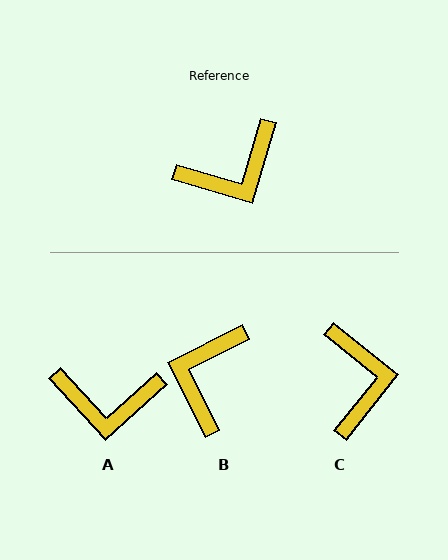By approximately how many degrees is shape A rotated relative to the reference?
Approximately 31 degrees clockwise.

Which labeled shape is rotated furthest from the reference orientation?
B, about 137 degrees away.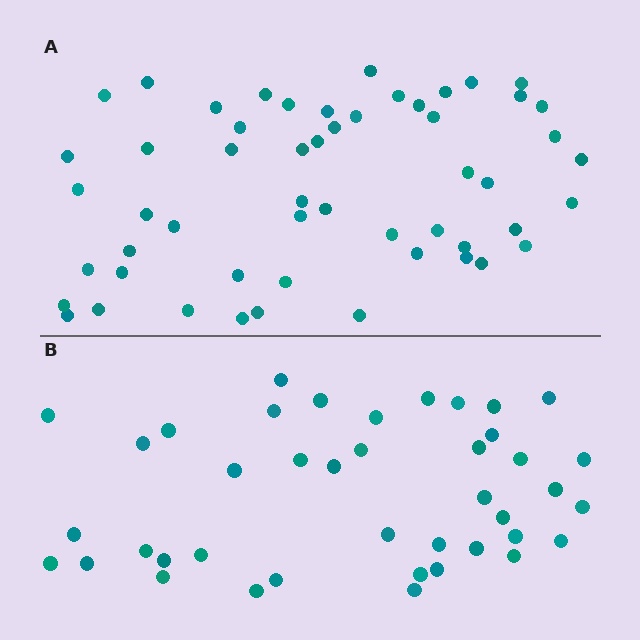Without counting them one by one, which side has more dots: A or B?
Region A (the top region) has more dots.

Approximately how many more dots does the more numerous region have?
Region A has approximately 15 more dots than region B.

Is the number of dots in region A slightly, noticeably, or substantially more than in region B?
Region A has noticeably more, but not dramatically so. The ratio is roughly 1.3 to 1.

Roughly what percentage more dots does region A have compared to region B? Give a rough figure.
About 30% more.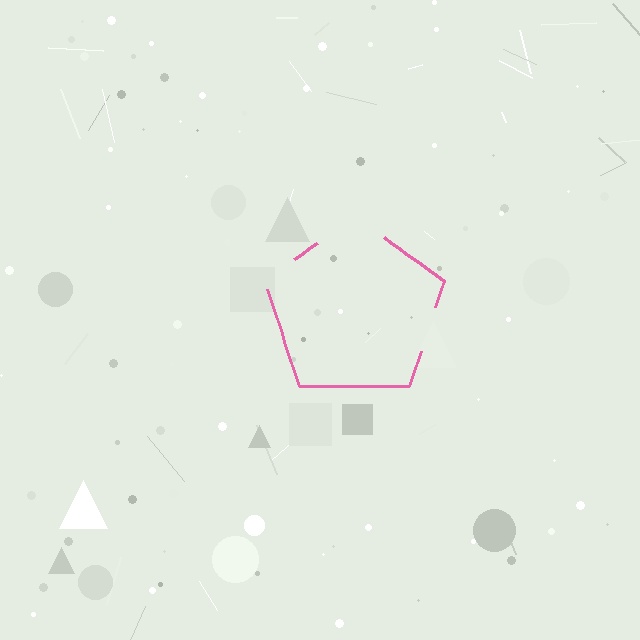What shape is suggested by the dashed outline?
The dashed outline suggests a pentagon.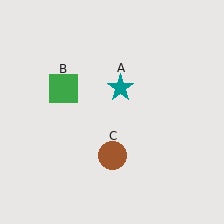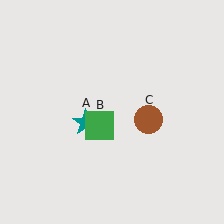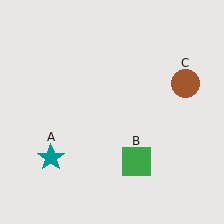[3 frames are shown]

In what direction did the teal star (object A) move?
The teal star (object A) moved down and to the left.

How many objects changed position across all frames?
3 objects changed position: teal star (object A), green square (object B), brown circle (object C).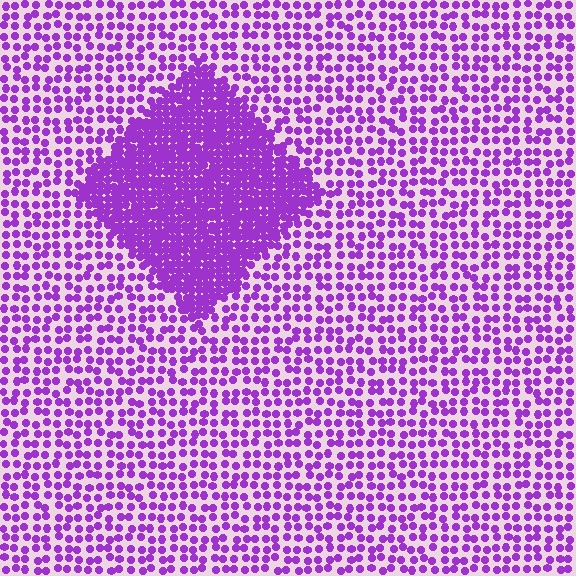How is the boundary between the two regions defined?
The boundary is defined by a change in element density (approximately 2.6x ratio). All elements are the same color, size, and shape.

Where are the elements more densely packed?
The elements are more densely packed inside the diamond boundary.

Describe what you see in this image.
The image contains small purple elements arranged at two different densities. A diamond-shaped region is visible where the elements are more densely packed than the surrounding area.